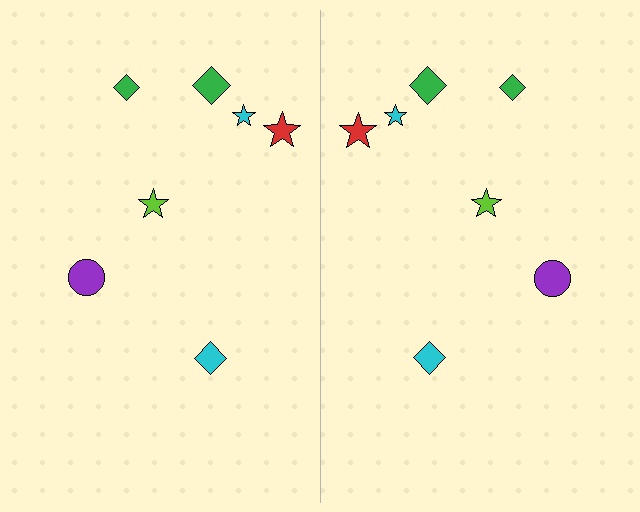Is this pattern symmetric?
Yes, this pattern has bilateral (reflection) symmetry.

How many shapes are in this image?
There are 14 shapes in this image.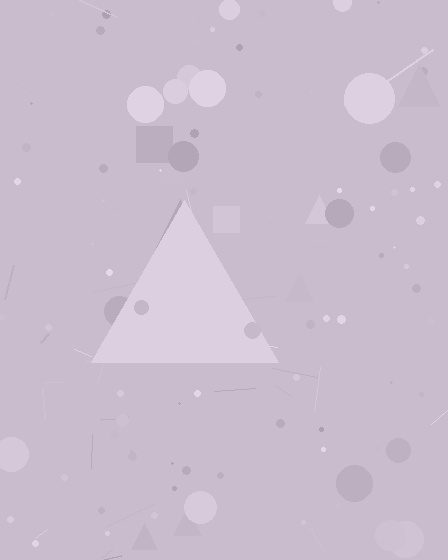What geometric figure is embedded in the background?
A triangle is embedded in the background.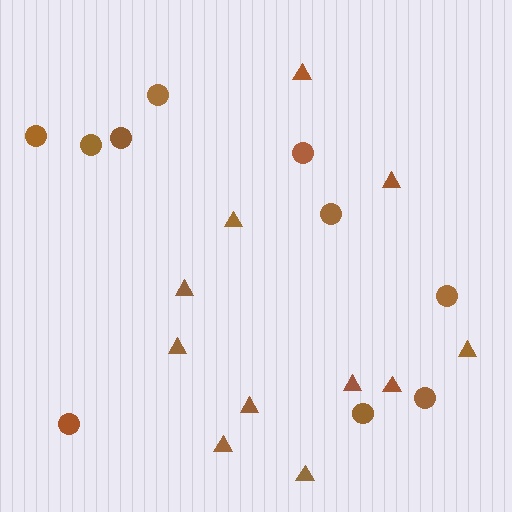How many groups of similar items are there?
There are 2 groups: one group of circles (10) and one group of triangles (11).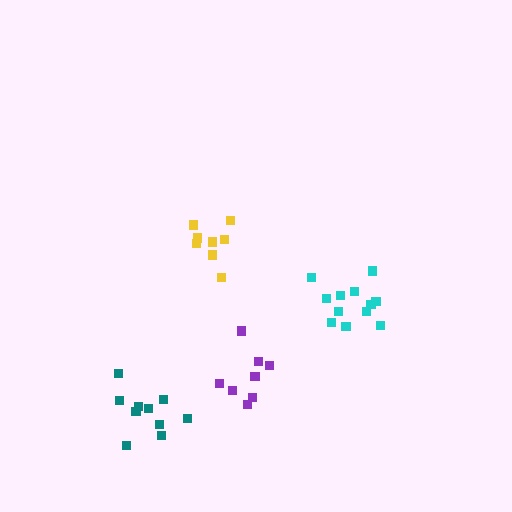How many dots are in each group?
Group 1: 9 dots, Group 2: 8 dots, Group 3: 12 dots, Group 4: 10 dots (39 total).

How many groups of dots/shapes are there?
There are 4 groups.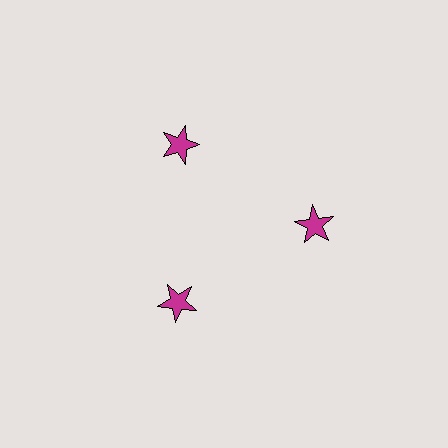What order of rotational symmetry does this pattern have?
This pattern has 3-fold rotational symmetry.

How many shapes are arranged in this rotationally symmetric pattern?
There are 3 shapes, arranged in 3 groups of 1.